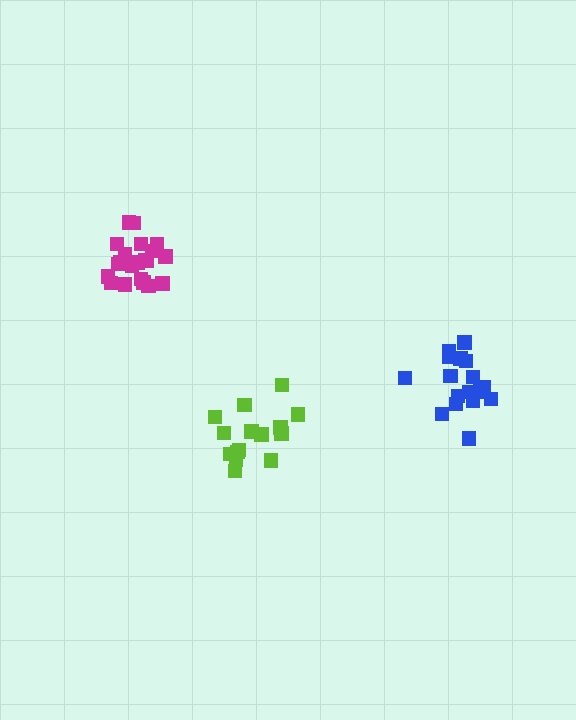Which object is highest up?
The magenta cluster is topmost.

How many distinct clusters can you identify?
There are 3 distinct clusters.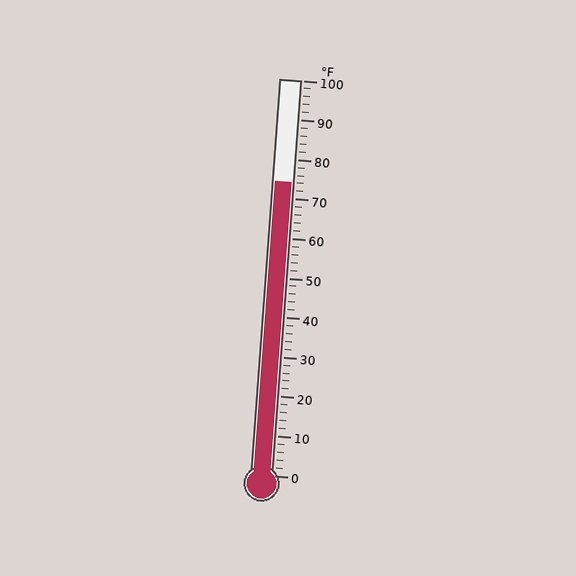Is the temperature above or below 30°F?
The temperature is above 30°F.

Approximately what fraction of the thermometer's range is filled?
The thermometer is filled to approximately 75% of its range.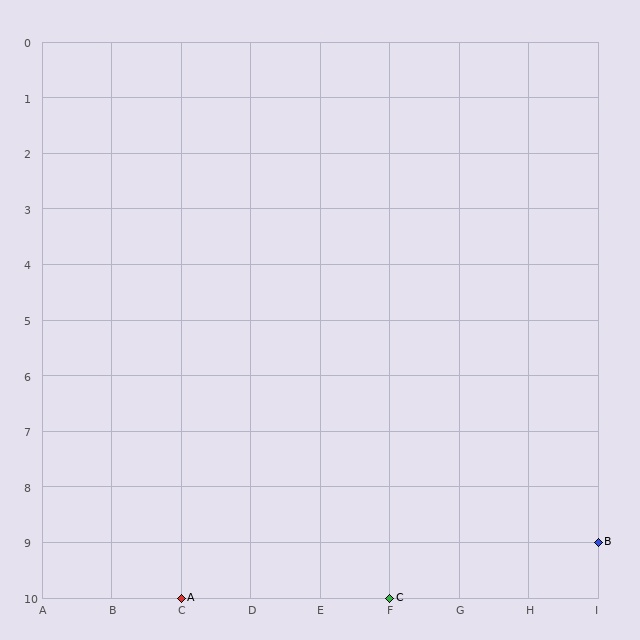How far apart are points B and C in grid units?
Points B and C are 3 columns and 1 row apart (about 3.2 grid units diagonally).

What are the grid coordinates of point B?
Point B is at grid coordinates (I, 9).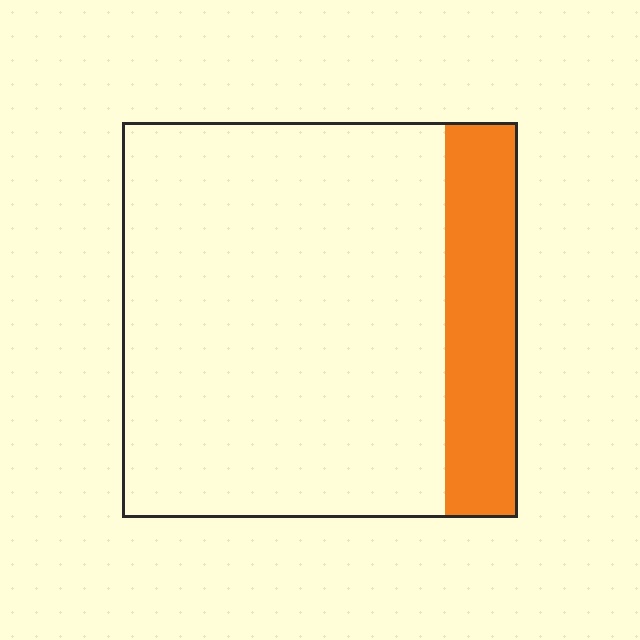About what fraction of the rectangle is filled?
About one fifth (1/5).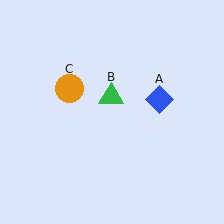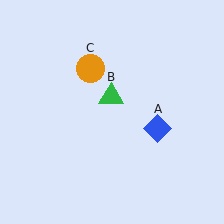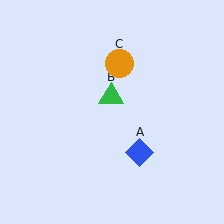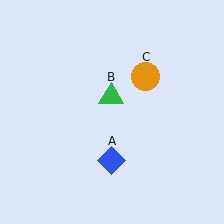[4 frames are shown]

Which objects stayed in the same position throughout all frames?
Green triangle (object B) remained stationary.